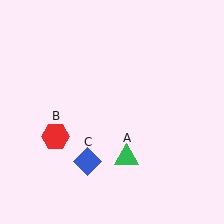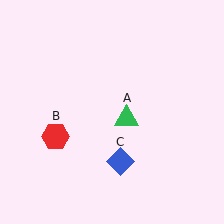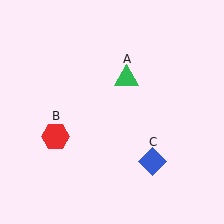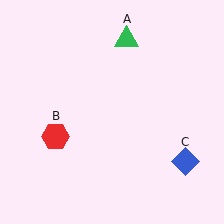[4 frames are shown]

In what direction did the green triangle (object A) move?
The green triangle (object A) moved up.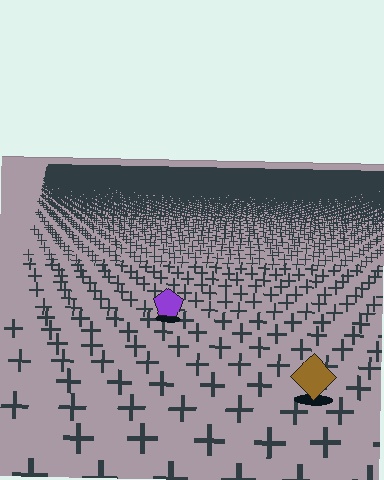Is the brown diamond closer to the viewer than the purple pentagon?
Yes. The brown diamond is closer — you can tell from the texture gradient: the ground texture is coarser near it.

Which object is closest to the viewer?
The brown diamond is closest. The texture marks near it are larger and more spread out.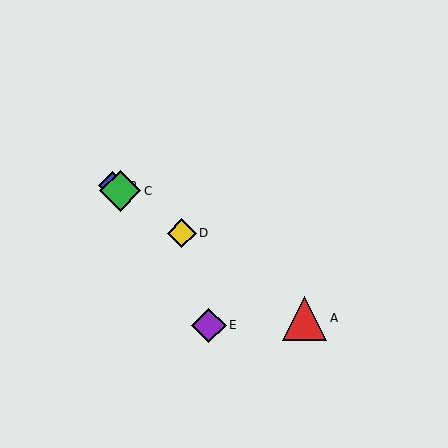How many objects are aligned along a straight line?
4 objects (A, B, C, D) are aligned along a straight line.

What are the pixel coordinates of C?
Object C is at (120, 191).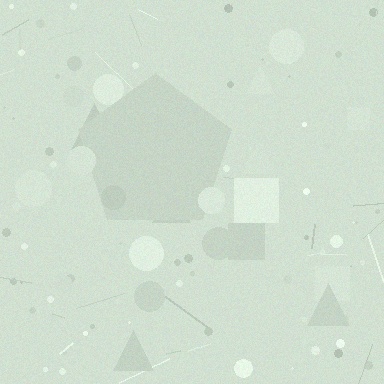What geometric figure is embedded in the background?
A pentagon is embedded in the background.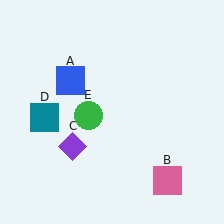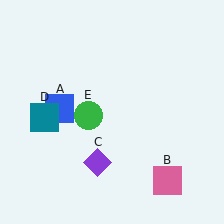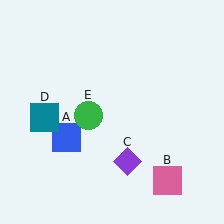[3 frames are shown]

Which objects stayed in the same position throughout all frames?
Pink square (object B) and teal square (object D) and green circle (object E) remained stationary.